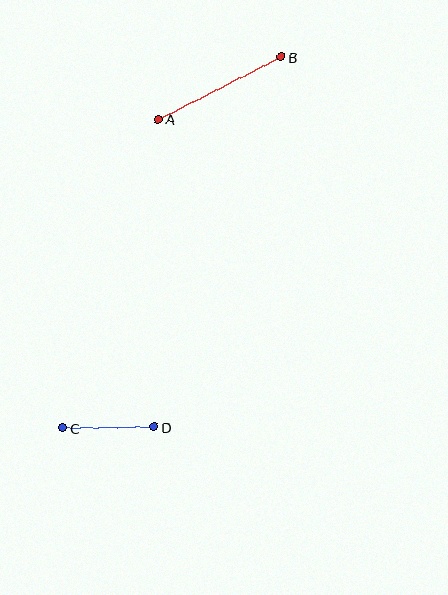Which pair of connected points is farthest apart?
Points A and B are farthest apart.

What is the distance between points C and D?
The distance is approximately 91 pixels.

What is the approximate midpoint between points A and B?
The midpoint is at approximately (220, 88) pixels.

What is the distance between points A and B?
The distance is approximately 138 pixels.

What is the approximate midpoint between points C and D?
The midpoint is at approximately (108, 428) pixels.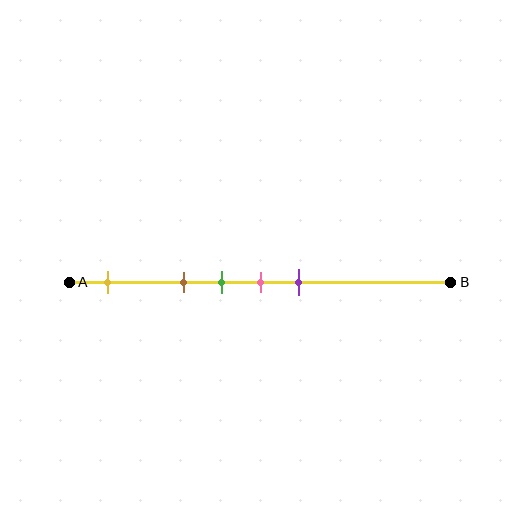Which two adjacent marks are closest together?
The green and pink marks are the closest adjacent pair.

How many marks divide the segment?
There are 5 marks dividing the segment.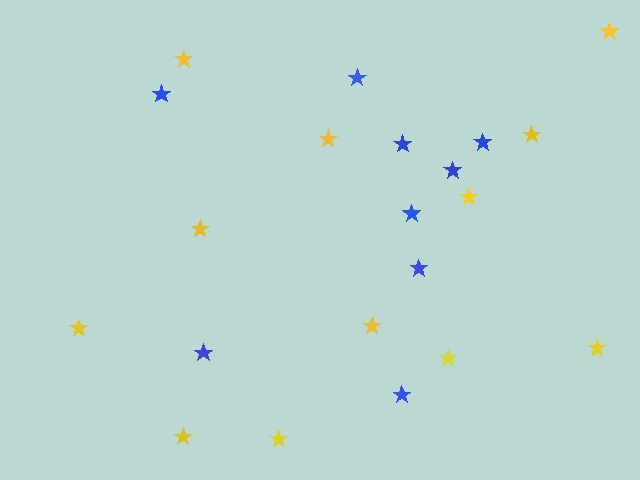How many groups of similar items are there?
There are 2 groups: one group of yellow stars (12) and one group of blue stars (9).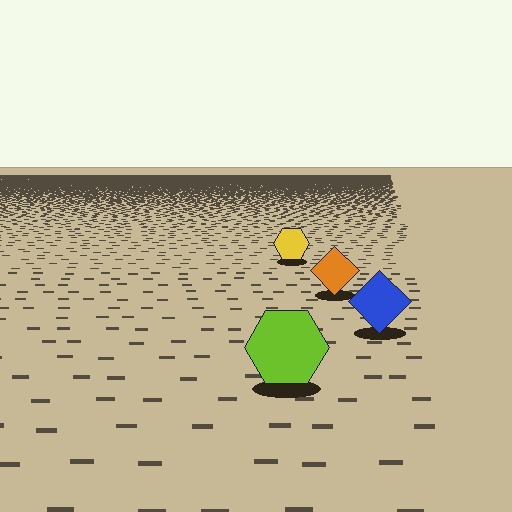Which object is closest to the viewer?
The lime hexagon is closest. The texture marks near it are larger and more spread out.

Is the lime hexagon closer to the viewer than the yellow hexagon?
Yes. The lime hexagon is closer — you can tell from the texture gradient: the ground texture is coarser near it.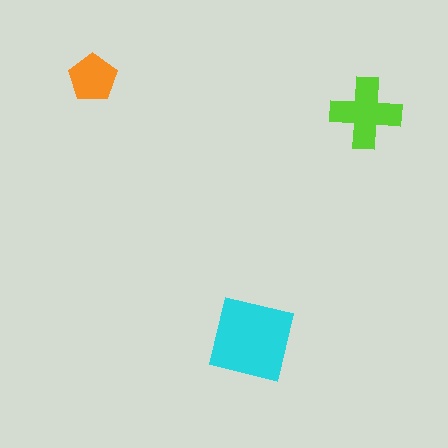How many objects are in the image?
There are 3 objects in the image.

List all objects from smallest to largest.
The orange pentagon, the lime cross, the cyan square.